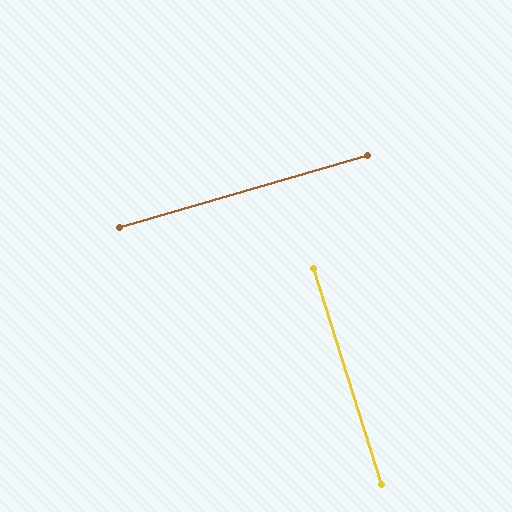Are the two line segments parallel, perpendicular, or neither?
Perpendicular — they meet at approximately 89°.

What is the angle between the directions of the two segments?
Approximately 89 degrees.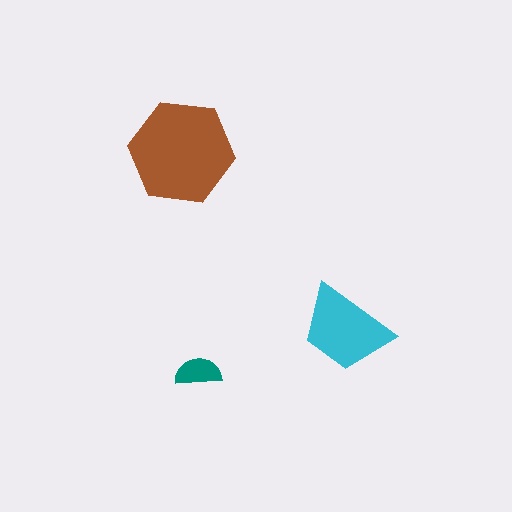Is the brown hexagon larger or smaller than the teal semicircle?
Larger.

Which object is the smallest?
The teal semicircle.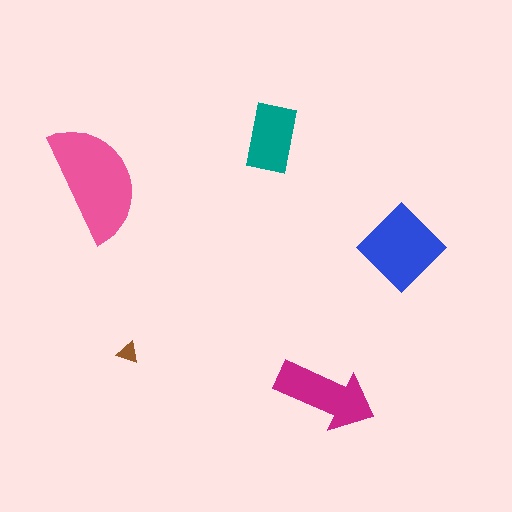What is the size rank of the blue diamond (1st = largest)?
2nd.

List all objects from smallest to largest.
The brown triangle, the teal rectangle, the magenta arrow, the blue diamond, the pink semicircle.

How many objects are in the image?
There are 5 objects in the image.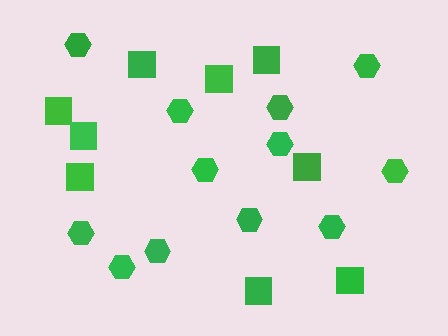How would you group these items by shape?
There are 2 groups: one group of squares (9) and one group of hexagons (12).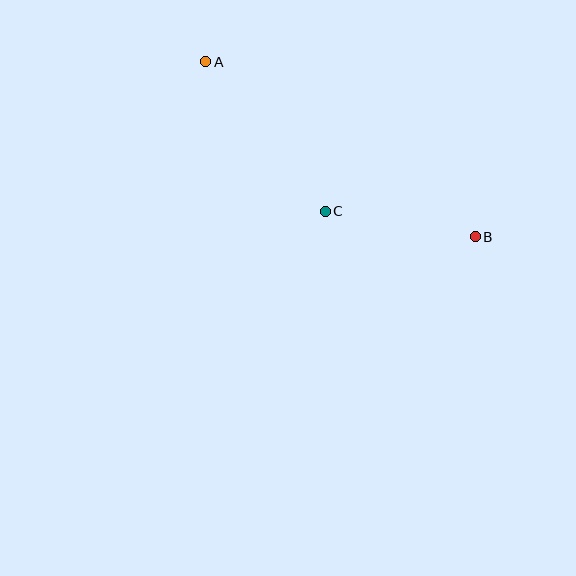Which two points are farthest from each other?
Points A and B are farthest from each other.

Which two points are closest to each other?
Points B and C are closest to each other.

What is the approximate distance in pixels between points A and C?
The distance between A and C is approximately 191 pixels.